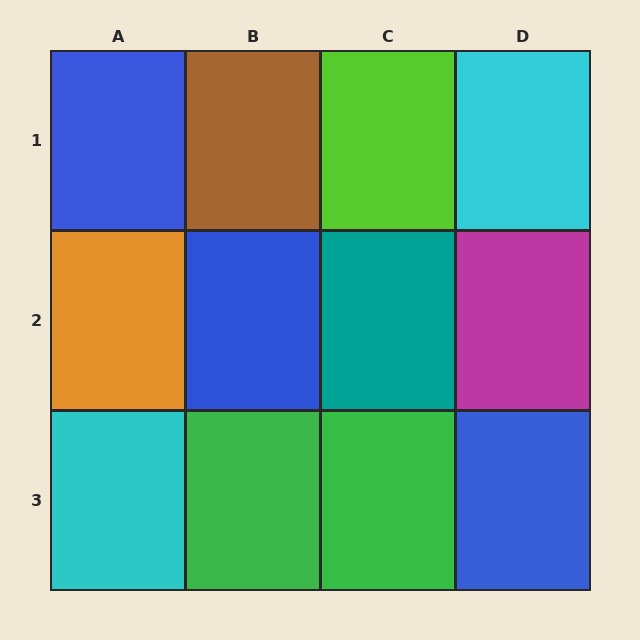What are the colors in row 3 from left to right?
Cyan, green, green, blue.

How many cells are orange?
1 cell is orange.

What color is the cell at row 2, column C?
Teal.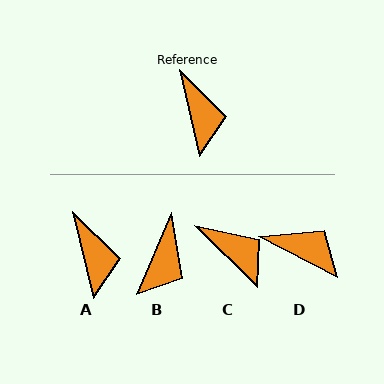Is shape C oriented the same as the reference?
No, it is off by about 32 degrees.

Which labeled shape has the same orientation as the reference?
A.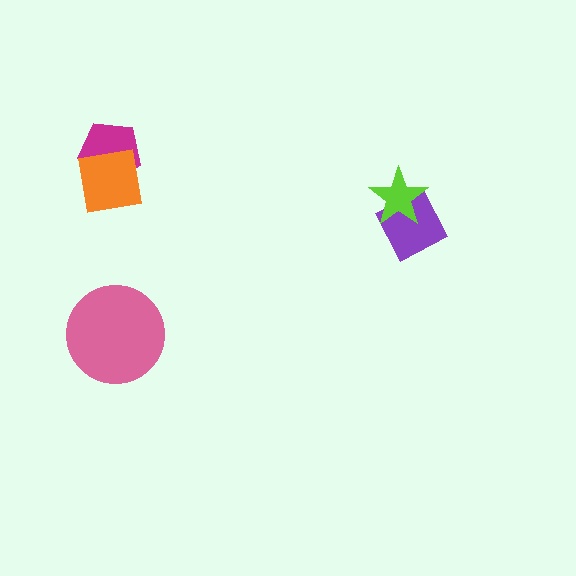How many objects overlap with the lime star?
1 object overlaps with the lime star.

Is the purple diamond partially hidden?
Yes, it is partially covered by another shape.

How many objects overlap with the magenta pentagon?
1 object overlaps with the magenta pentagon.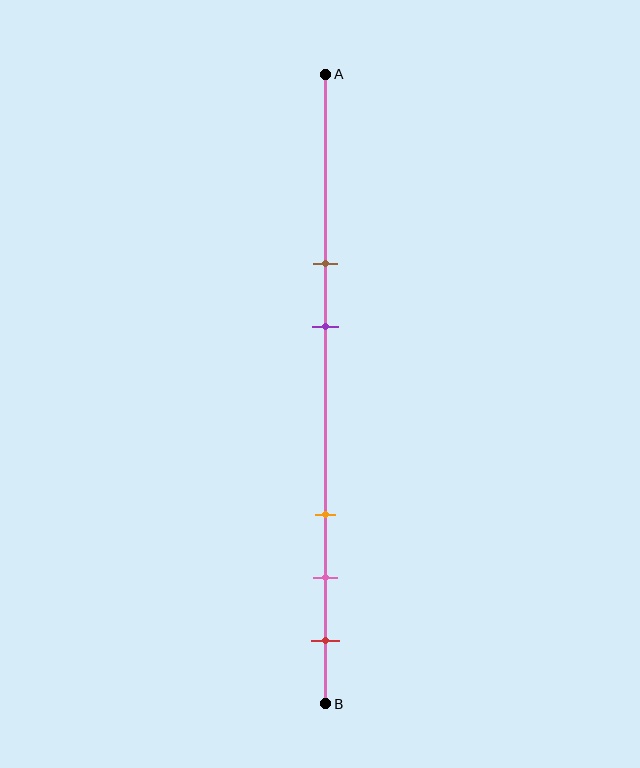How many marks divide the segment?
There are 5 marks dividing the segment.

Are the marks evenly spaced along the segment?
No, the marks are not evenly spaced.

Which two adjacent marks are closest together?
The pink and red marks are the closest adjacent pair.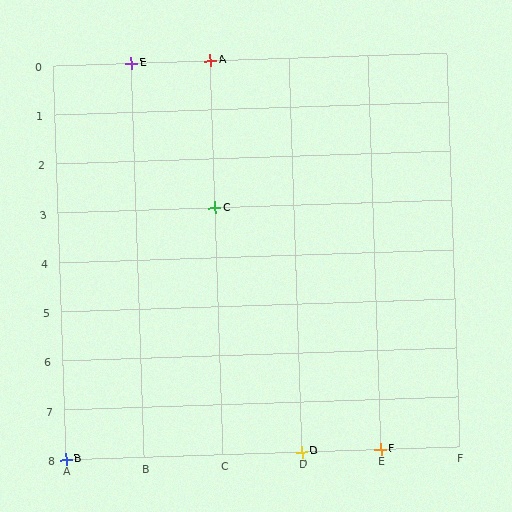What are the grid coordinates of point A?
Point A is at grid coordinates (C, 0).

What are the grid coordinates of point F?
Point F is at grid coordinates (E, 8).